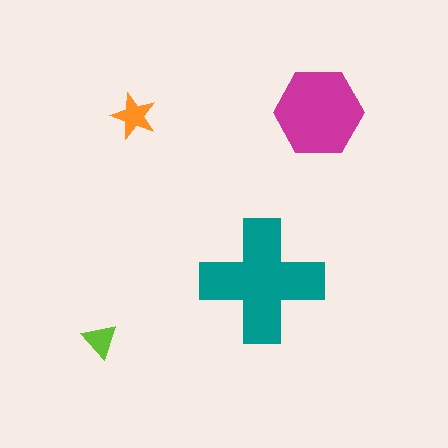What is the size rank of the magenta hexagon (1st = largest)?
2nd.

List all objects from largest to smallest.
The teal cross, the magenta hexagon, the orange star, the lime triangle.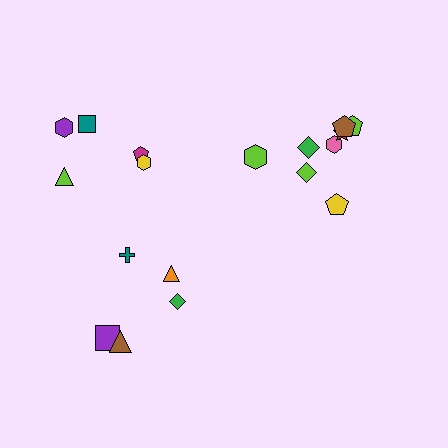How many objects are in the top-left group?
There are 5 objects.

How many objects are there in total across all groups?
There are 18 objects.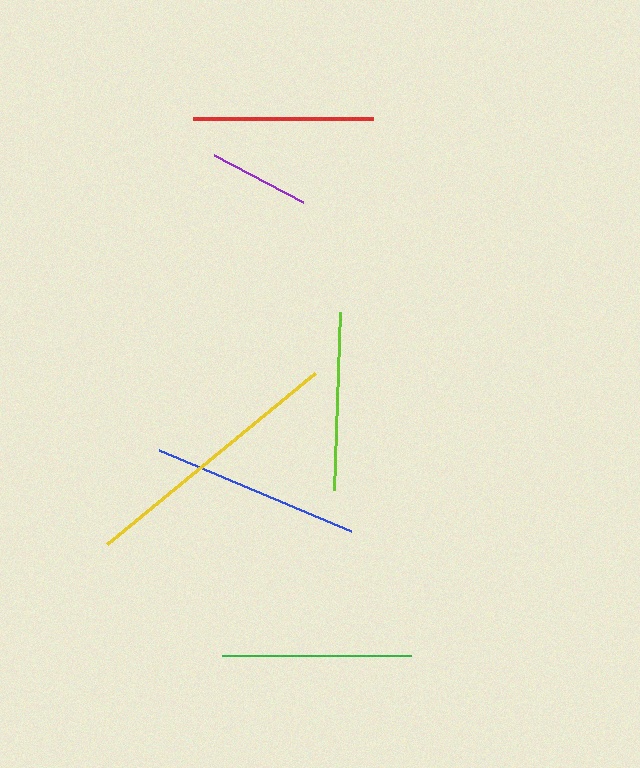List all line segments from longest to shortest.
From longest to shortest: yellow, blue, green, red, lime, purple.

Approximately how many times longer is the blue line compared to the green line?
The blue line is approximately 1.1 times the length of the green line.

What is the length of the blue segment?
The blue segment is approximately 209 pixels long.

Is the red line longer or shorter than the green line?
The green line is longer than the red line.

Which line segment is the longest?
The yellow line is the longest at approximately 269 pixels.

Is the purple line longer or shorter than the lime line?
The lime line is longer than the purple line.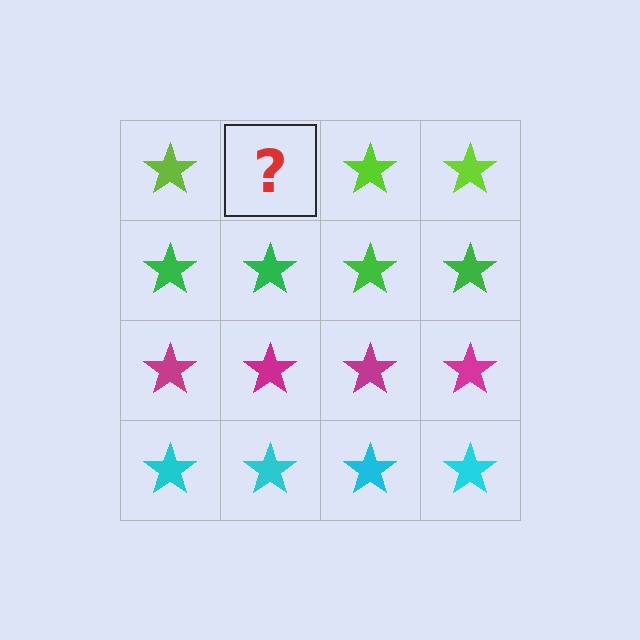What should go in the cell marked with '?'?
The missing cell should contain a lime star.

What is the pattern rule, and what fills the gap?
The rule is that each row has a consistent color. The gap should be filled with a lime star.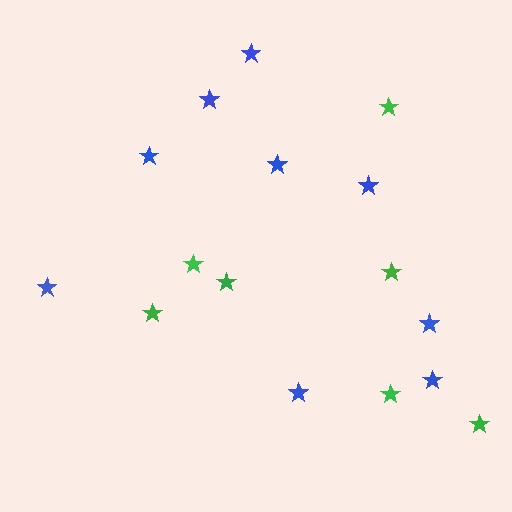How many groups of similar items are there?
There are 2 groups: one group of blue stars (9) and one group of green stars (7).